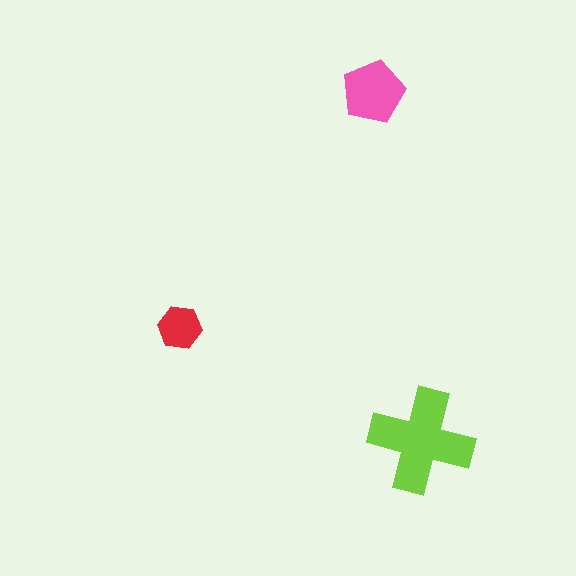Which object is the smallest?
The red hexagon.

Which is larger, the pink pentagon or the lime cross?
The lime cross.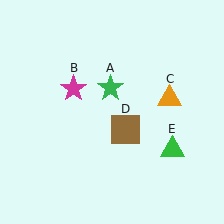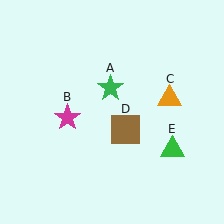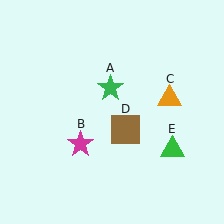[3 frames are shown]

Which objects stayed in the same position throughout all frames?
Green star (object A) and orange triangle (object C) and brown square (object D) and green triangle (object E) remained stationary.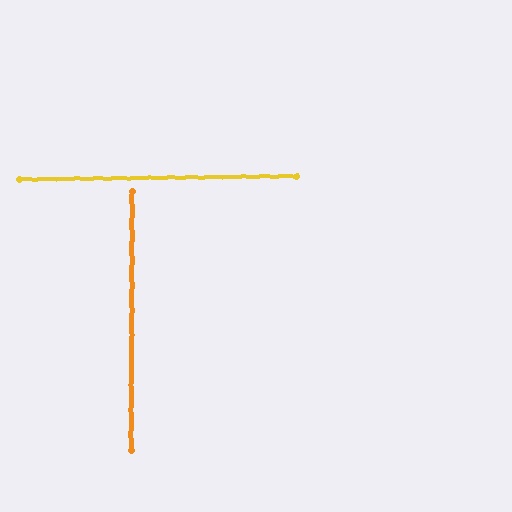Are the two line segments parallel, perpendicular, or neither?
Perpendicular — they meet at approximately 89°.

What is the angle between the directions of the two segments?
Approximately 89 degrees.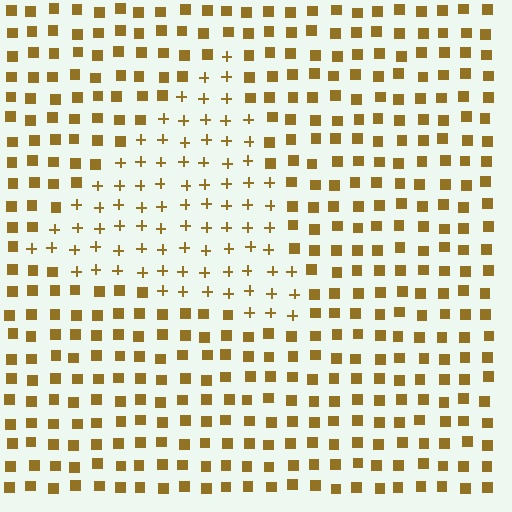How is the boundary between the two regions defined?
The boundary is defined by a change in element shape: plus signs inside vs. squares outside. All elements share the same color and spacing.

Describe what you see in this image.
The image is filled with small brown elements arranged in a uniform grid. A triangle-shaped region contains plus signs, while the surrounding area contains squares. The boundary is defined purely by the change in element shape.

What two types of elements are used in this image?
The image uses plus signs inside the triangle region and squares outside it.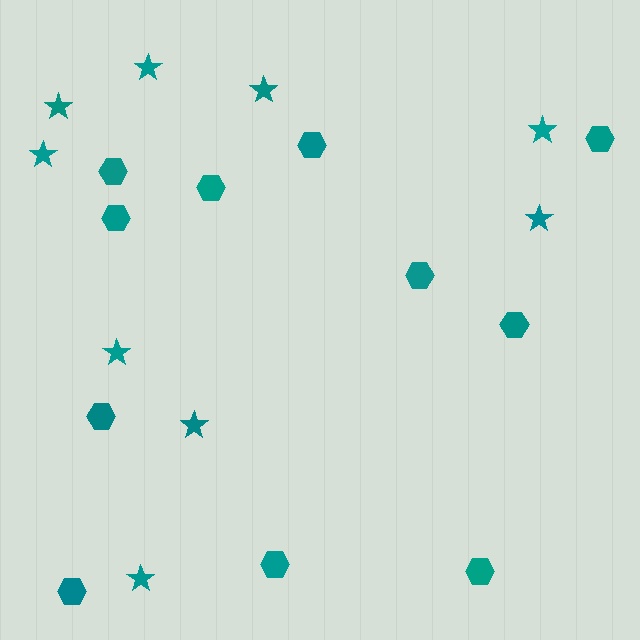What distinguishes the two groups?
There are 2 groups: one group of stars (9) and one group of hexagons (11).